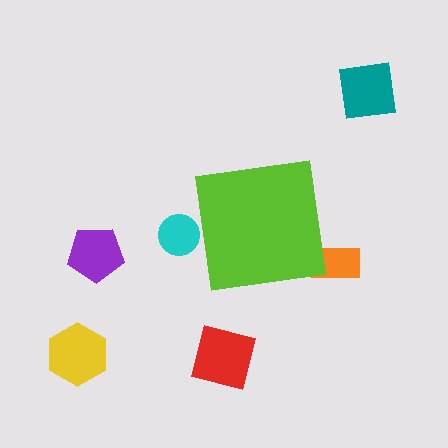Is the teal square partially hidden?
No, the teal square is fully visible.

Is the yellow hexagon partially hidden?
No, the yellow hexagon is fully visible.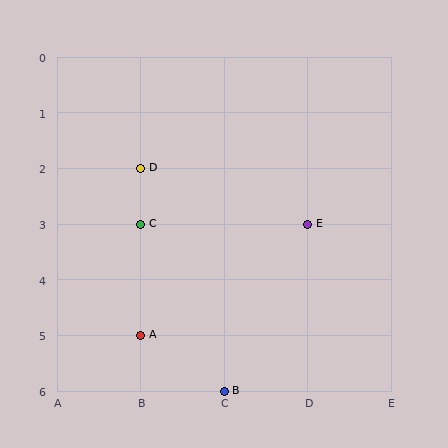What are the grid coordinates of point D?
Point D is at grid coordinates (B, 2).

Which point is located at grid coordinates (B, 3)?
Point C is at (B, 3).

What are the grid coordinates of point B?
Point B is at grid coordinates (C, 6).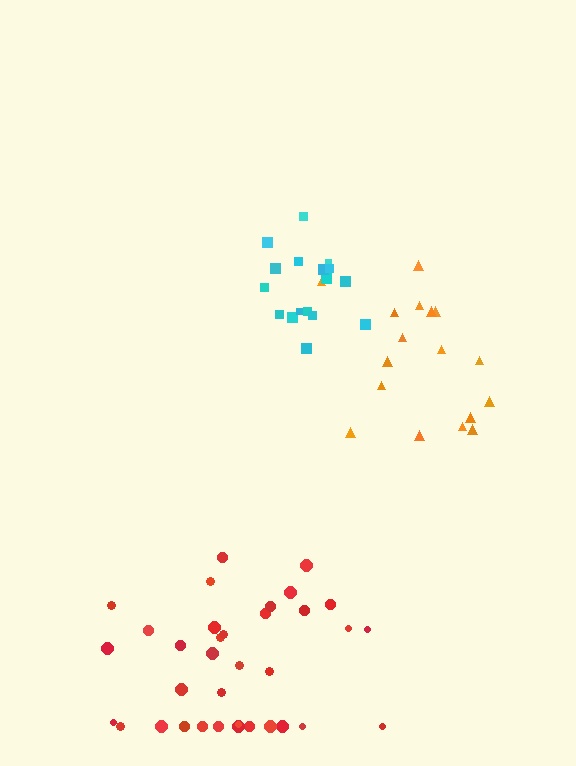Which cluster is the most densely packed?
Cyan.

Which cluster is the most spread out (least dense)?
Orange.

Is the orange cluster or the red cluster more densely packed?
Red.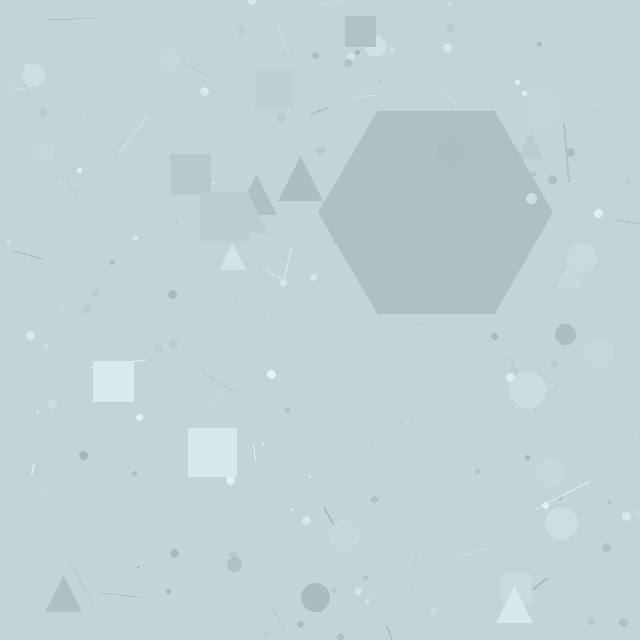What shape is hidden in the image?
A hexagon is hidden in the image.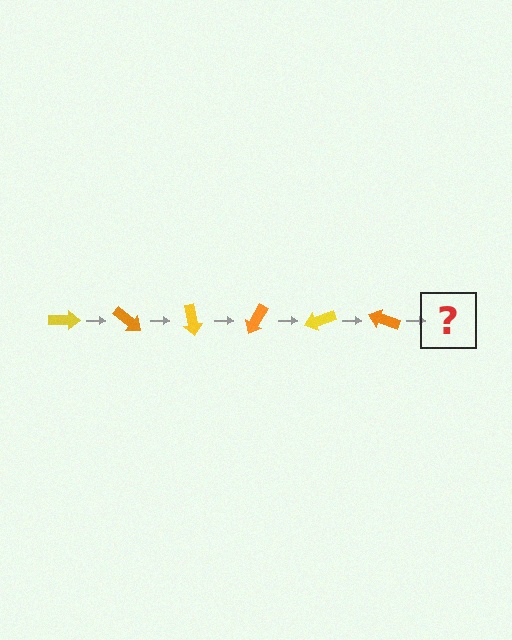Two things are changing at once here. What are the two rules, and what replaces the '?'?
The two rules are that it rotates 40 degrees each step and the color cycles through yellow and orange. The '?' should be a yellow arrow, rotated 240 degrees from the start.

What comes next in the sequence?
The next element should be a yellow arrow, rotated 240 degrees from the start.